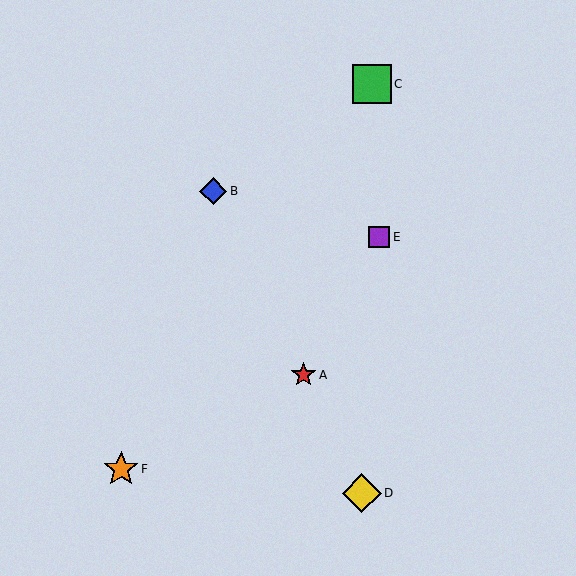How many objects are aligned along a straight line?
3 objects (A, B, D) are aligned along a straight line.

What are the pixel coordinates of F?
Object F is at (121, 469).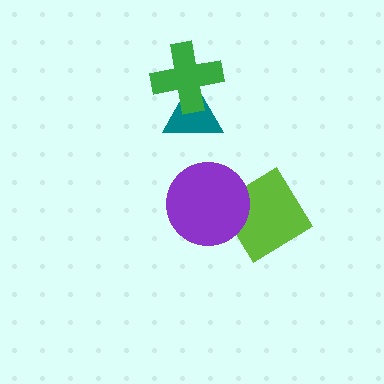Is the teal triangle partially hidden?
Yes, it is partially covered by another shape.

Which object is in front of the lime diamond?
The purple circle is in front of the lime diamond.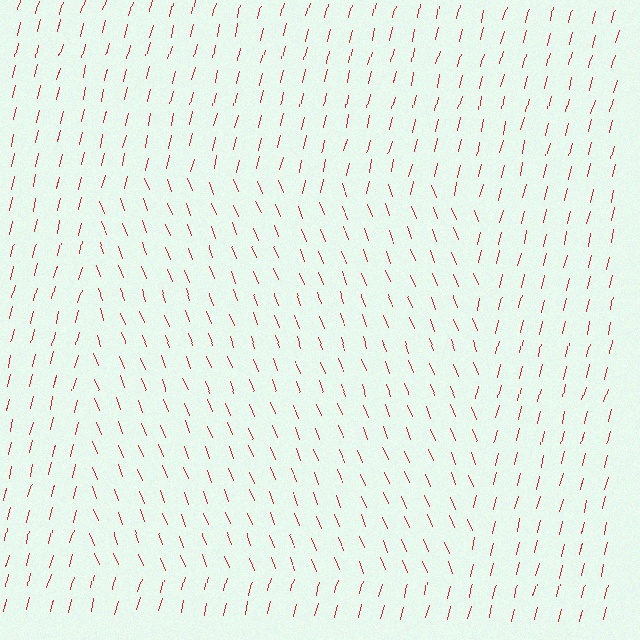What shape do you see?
I see a rectangle.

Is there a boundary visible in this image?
Yes, there is a texture boundary formed by a change in line orientation.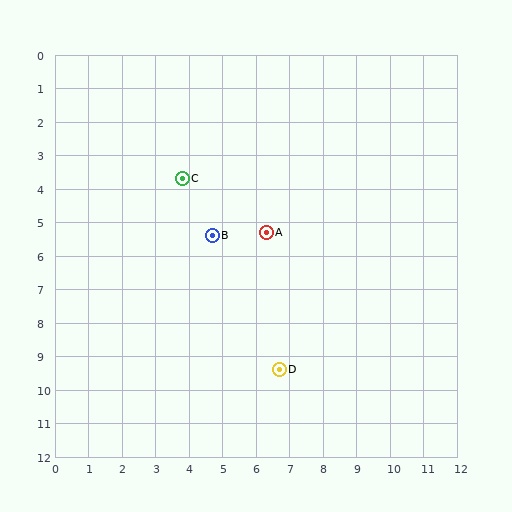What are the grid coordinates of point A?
Point A is at approximately (6.3, 5.3).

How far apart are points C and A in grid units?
Points C and A are about 3.0 grid units apart.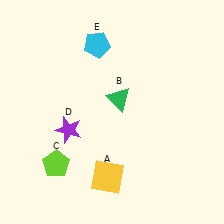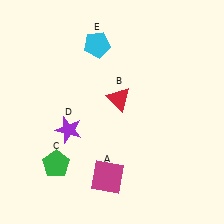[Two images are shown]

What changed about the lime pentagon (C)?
In Image 1, C is lime. In Image 2, it changed to green.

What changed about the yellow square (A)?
In Image 1, A is yellow. In Image 2, it changed to magenta.